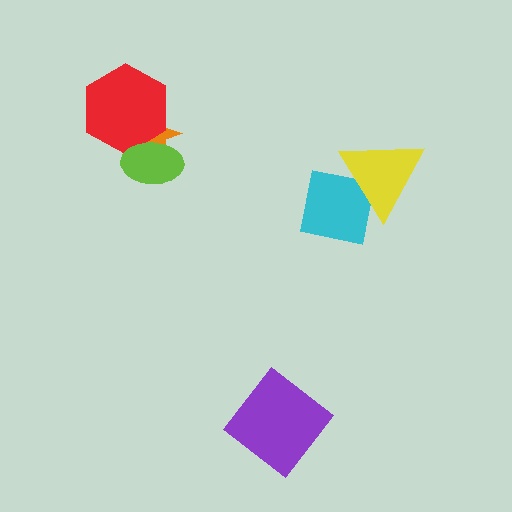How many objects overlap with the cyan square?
1 object overlaps with the cyan square.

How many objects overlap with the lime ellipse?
2 objects overlap with the lime ellipse.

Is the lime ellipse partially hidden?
No, no other shape covers it.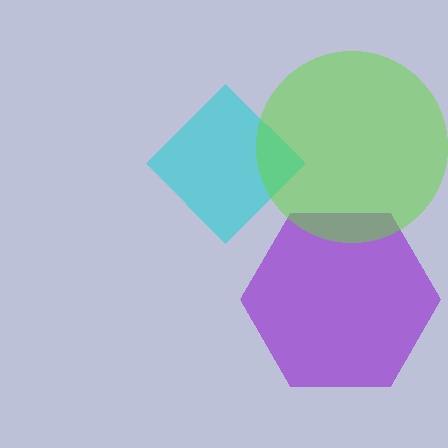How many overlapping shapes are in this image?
There are 3 overlapping shapes in the image.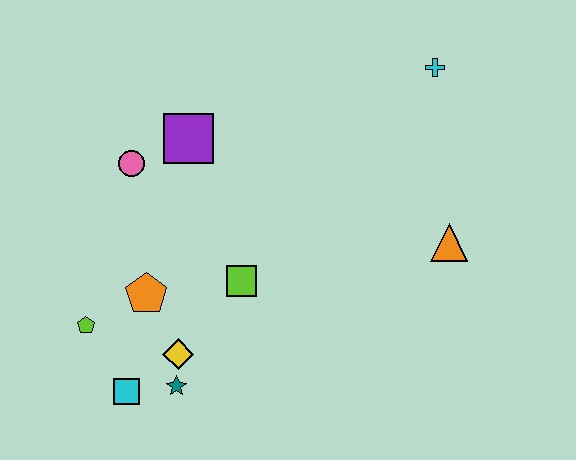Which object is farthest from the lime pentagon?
The cyan cross is farthest from the lime pentagon.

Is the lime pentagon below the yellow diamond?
No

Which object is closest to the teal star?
The yellow diamond is closest to the teal star.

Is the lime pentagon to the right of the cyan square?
No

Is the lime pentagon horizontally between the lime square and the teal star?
No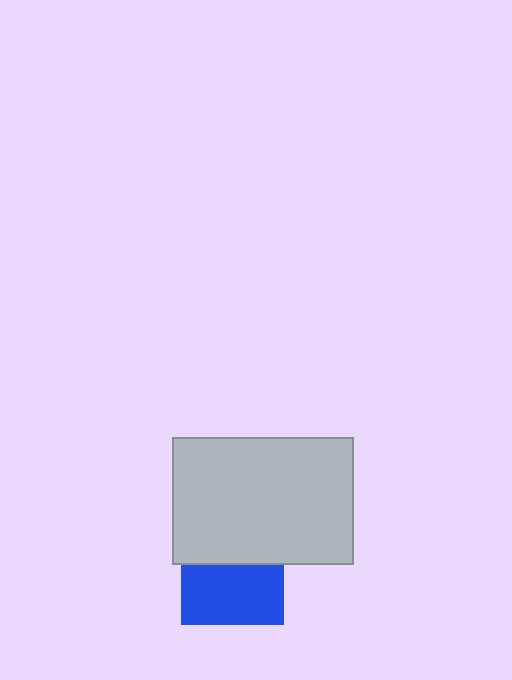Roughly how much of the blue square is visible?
About half of it is visible (roughly 58%).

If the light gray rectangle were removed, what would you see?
You would see the complete blue square.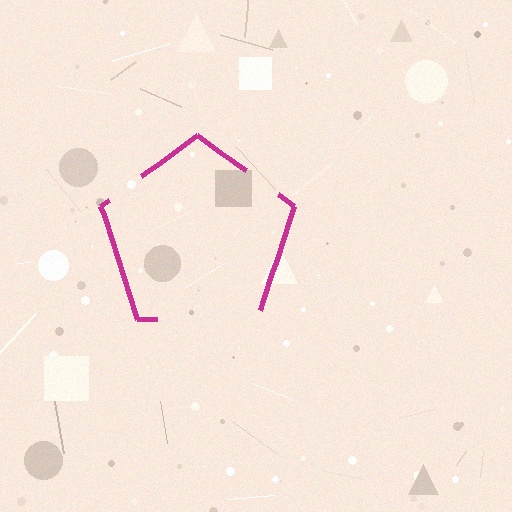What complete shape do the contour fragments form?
The contour fragments form a pentagon.